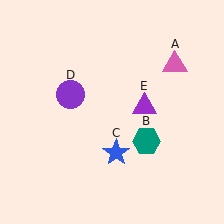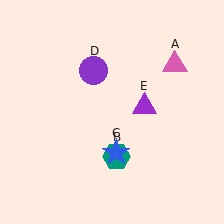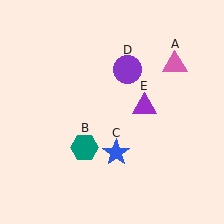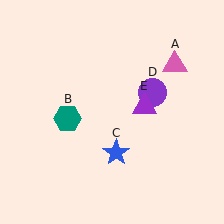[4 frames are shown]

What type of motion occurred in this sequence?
The teal hexagon (object B), purple circle (object D) rotated clockwise around the center of the scene.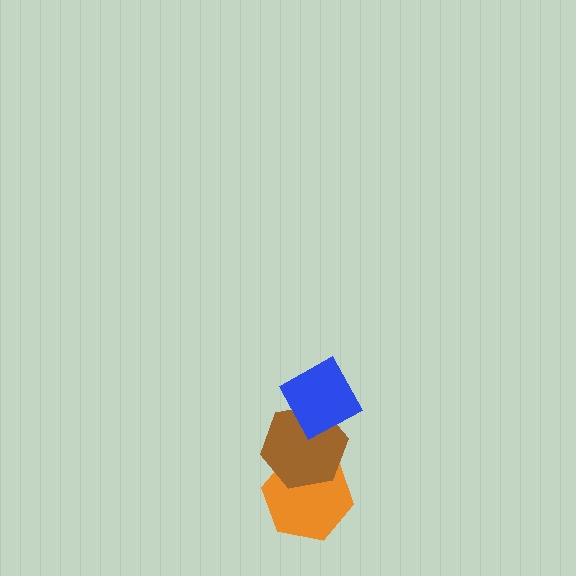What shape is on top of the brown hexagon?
The blue diamond is on top of the brown hexagon.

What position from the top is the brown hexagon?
The brown hexagon is 2nd from the top.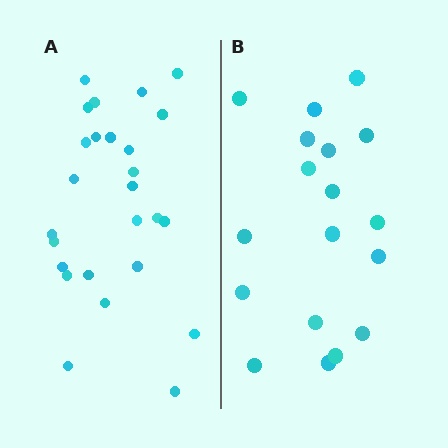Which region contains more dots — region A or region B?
Region A (the left region) has more dots.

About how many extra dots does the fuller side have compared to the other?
Region A has roughly 8 or so more dots than region B.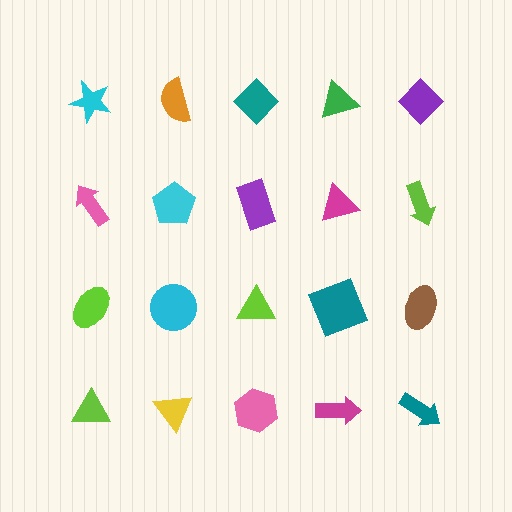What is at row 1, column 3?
A teal diamond.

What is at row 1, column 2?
An orange semicircle.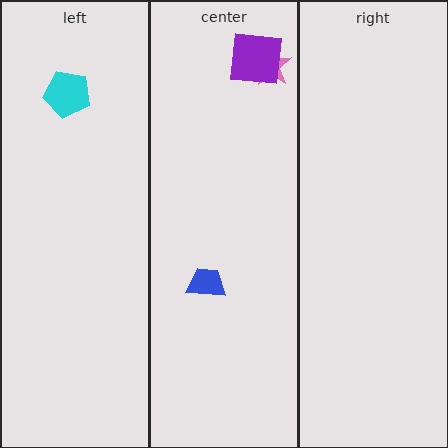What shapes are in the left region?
The cyan pentagon.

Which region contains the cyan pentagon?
The left region.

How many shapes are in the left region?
1.